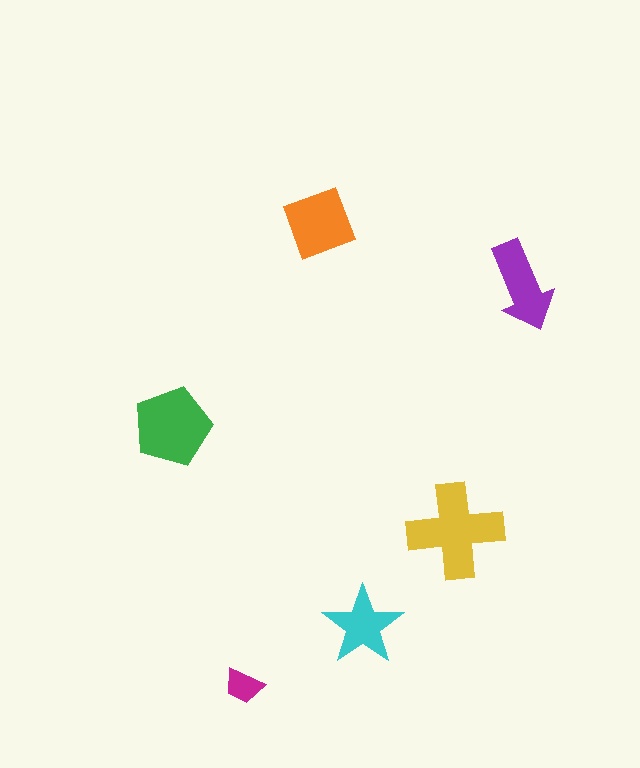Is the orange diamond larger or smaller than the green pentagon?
Smaller.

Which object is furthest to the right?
The purple arrow is rightmost.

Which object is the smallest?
The magenta trapezoid.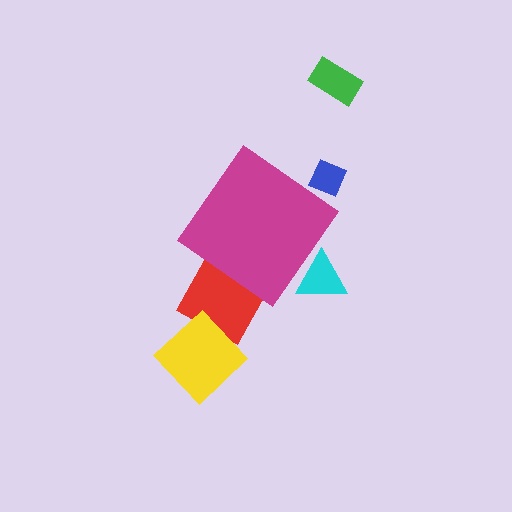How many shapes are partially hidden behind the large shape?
3 shapes are partially hidden.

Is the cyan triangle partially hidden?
Yes, the cyan triangle is partially hidden behind the magenta diamond.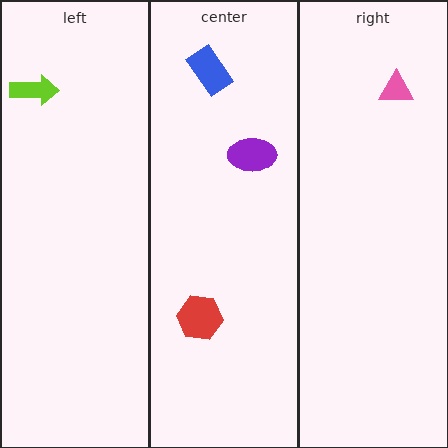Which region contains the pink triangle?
The right region.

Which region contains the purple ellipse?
The center region.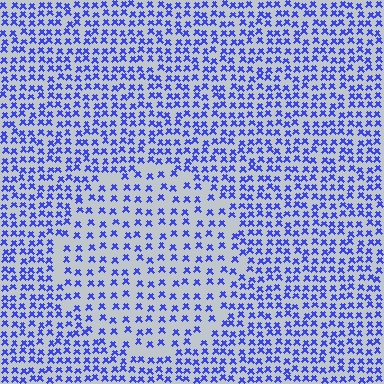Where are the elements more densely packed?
The elements are more densely packed outside the circle boundary.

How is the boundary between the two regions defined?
The boundary is defined by a change in element density (approximately 1.7x ratio). All elements are the same color, size, and shape.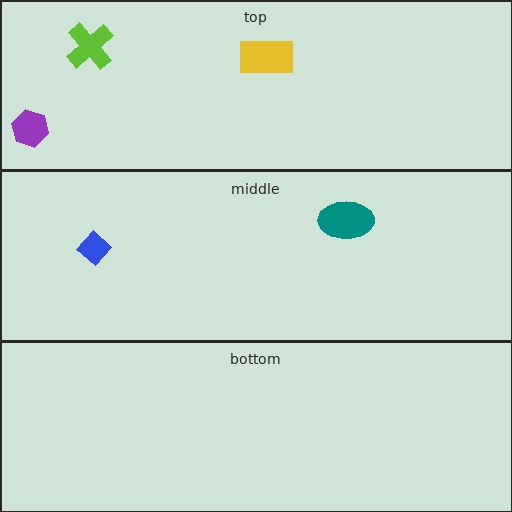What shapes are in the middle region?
The teal ellipse, the blue diamond.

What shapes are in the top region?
The lime cross, the purple hexagon, the yellow rectangle.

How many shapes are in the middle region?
2.